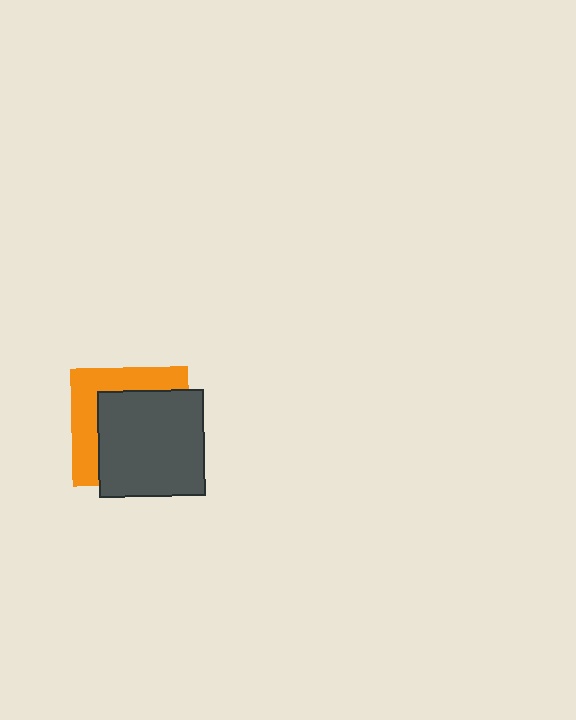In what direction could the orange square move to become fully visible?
The orange square could move toward the upper-left. That would shift it out from behind the dark gray square entirely.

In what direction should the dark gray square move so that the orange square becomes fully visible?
The dark gray square should move toward the lower-right. That is the shortest direction to clear the overlap and leave the orange square fully visible.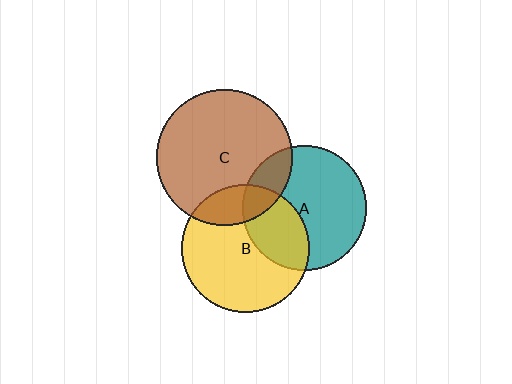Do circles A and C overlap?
Yes.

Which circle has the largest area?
Circle C (brown).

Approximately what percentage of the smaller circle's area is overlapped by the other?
Approximately 20%.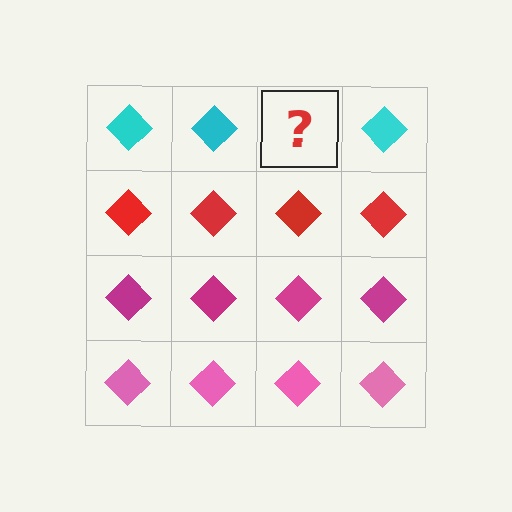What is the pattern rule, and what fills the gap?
The rule is that each row has a consistent color. The gap should be filled with a cyan diamond.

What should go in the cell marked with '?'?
The missing cell should contain a cyan diamond.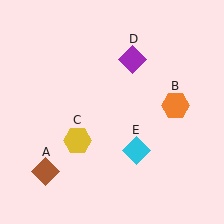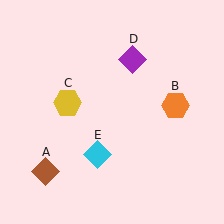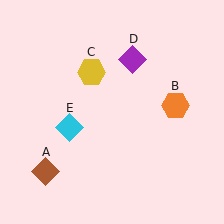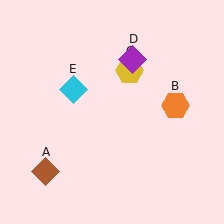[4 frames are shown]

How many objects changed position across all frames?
2 objects changed position: yellow hexagon (object C), cyan diamond (object E).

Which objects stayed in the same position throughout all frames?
Brown diamond (object A) and orange hexagon (object B) and purple diamond (object D) remained stationary.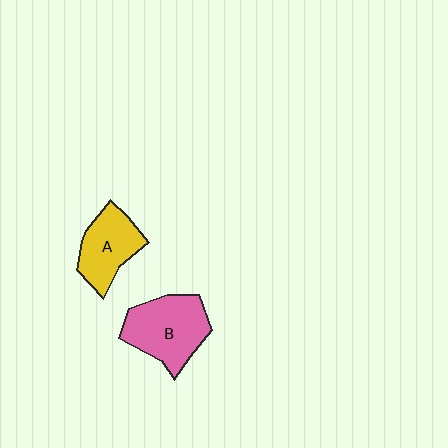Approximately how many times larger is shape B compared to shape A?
Approximately 1.3 times.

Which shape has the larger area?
Shape B (pink).